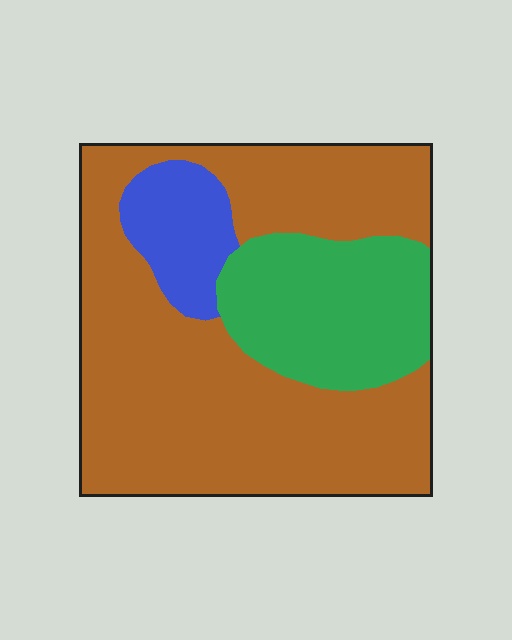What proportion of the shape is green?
Green covers around 25% of the shape.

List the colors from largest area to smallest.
From largest to smallest: brown, green, blue.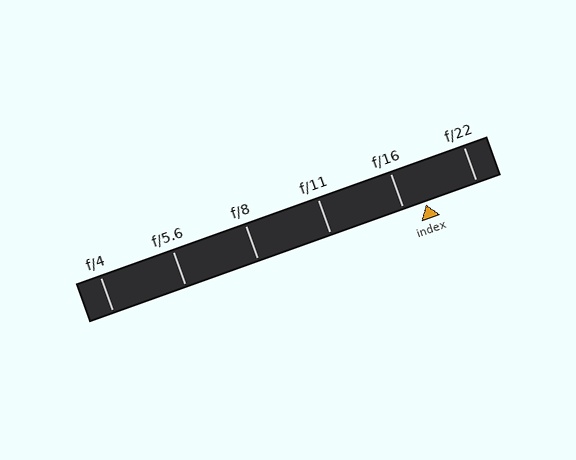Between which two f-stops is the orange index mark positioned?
The index mark is between f/16 and f/22.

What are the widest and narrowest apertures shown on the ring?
The widest aperture shown is f/4 and the narrowest is f/22.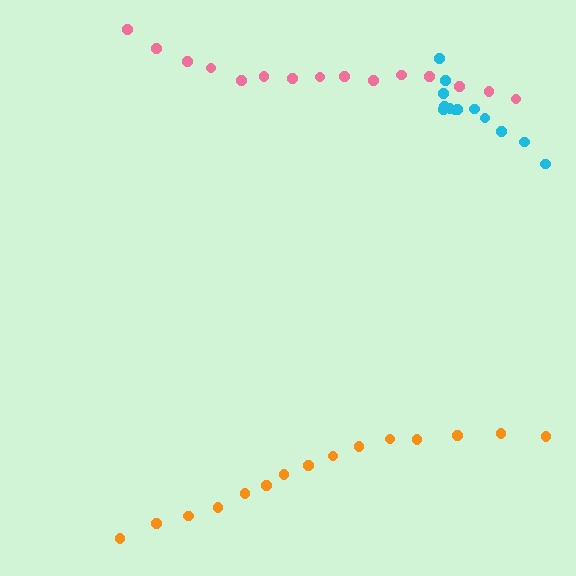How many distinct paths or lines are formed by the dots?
There are 3 distinct paths.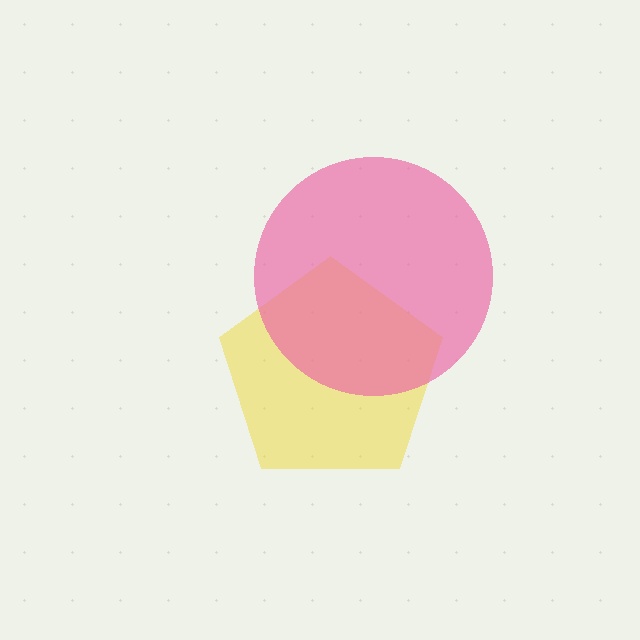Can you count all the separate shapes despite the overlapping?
Yes, there are 2 separate shapes.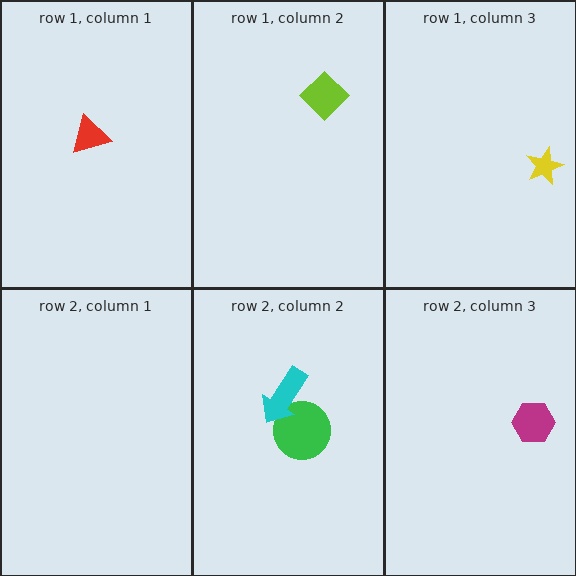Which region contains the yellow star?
The row 1, column 3 region.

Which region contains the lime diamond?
The row 1, column 2 region.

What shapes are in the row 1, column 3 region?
The yellow star.